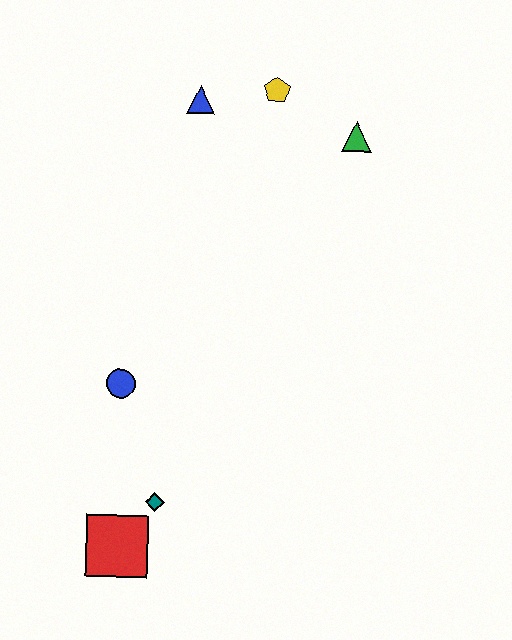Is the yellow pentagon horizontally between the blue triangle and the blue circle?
No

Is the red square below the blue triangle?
Yes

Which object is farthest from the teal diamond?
The yellow pentagon is farthest from the teal diamond.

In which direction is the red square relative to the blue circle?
The red square is below the blue circle.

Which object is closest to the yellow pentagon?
The blue triangle is closest to the yellow pentagon.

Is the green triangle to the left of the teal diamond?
No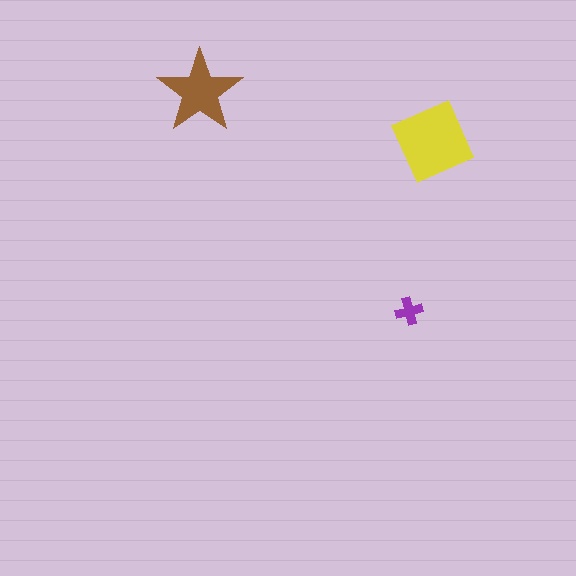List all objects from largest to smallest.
The yellow diamond, the brown star, the purple cross.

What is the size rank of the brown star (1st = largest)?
2nd.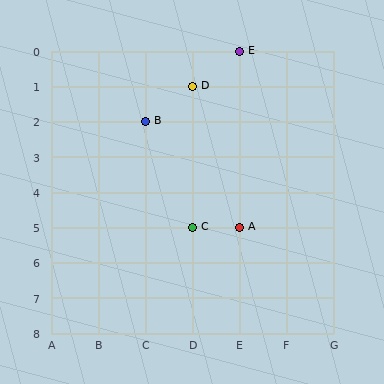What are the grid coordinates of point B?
Point B is at grid coordinates (C, 2).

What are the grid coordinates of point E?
Point E is at grid coordinates (E, 0).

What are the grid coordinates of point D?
Point D is at grid coordinates (D, 1).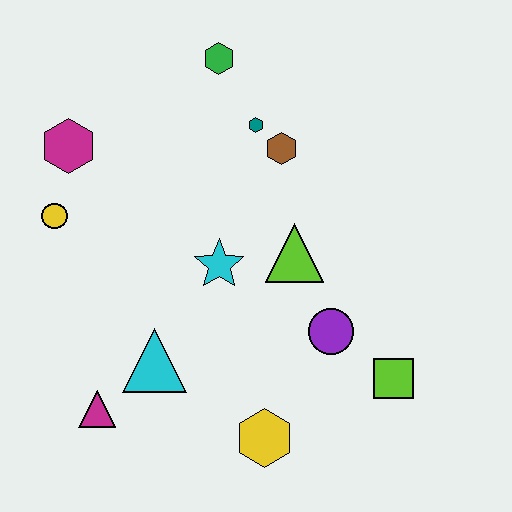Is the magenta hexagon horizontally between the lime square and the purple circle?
No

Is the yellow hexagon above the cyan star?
No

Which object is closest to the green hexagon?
The teal hexagon is closest to the green hexagon.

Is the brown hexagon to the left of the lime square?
Yes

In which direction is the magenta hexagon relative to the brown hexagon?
The magenta hexagon is to the left of the brown hexagon.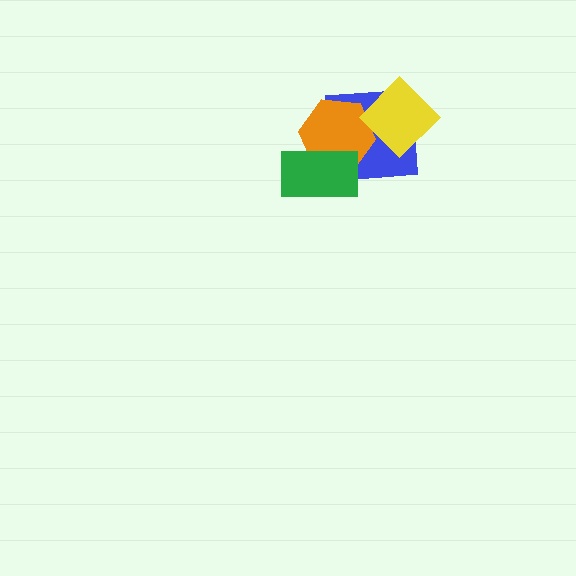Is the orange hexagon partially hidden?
Yes, it is partially covered by another shape.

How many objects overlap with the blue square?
3 objects overlap with the blue square.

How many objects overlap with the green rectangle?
2 objects overlap with the green rectangle.